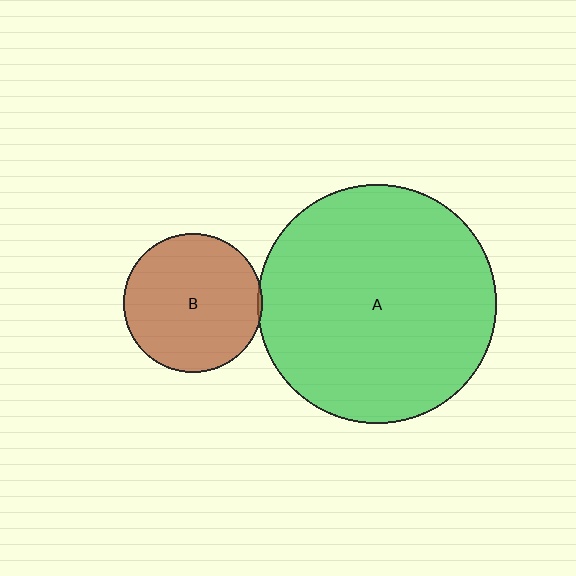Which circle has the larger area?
Circle A (green).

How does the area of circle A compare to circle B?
Approximately 3.0 times.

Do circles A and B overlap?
Yes.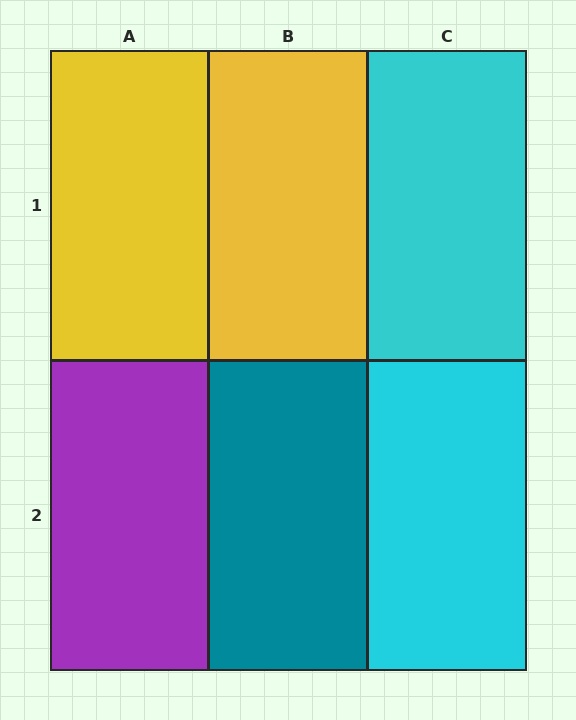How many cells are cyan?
2 cells are cyan.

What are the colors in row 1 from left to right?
Yellow, yellow, cyan.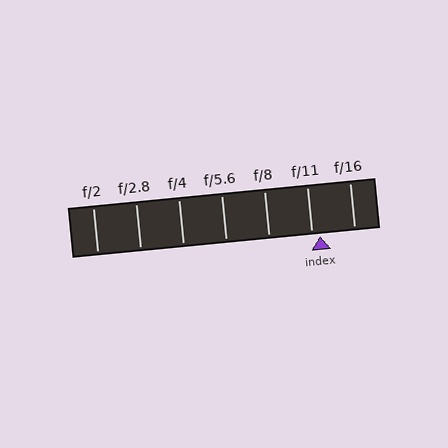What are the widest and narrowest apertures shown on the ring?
The widest aperture shown is f/2 and the narrowest is f/16.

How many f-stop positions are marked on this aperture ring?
There are 7 f-stop positions marked.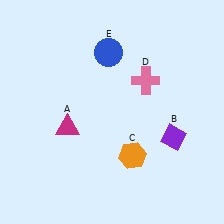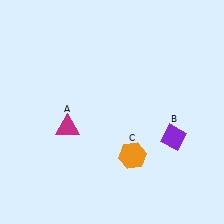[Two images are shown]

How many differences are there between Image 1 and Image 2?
There are 2 differences between the two images.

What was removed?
The pink cross (D), the blue circle (E) were removed in Image 2.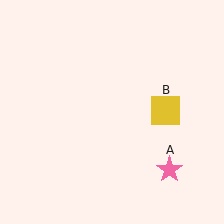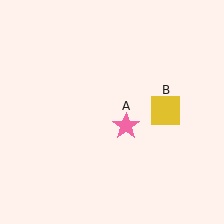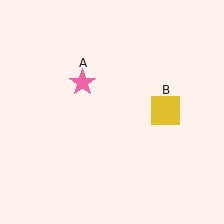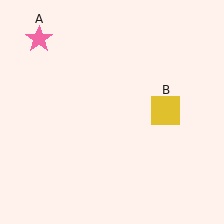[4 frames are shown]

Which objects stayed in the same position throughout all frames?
Yellow square (object B) remained stationary.